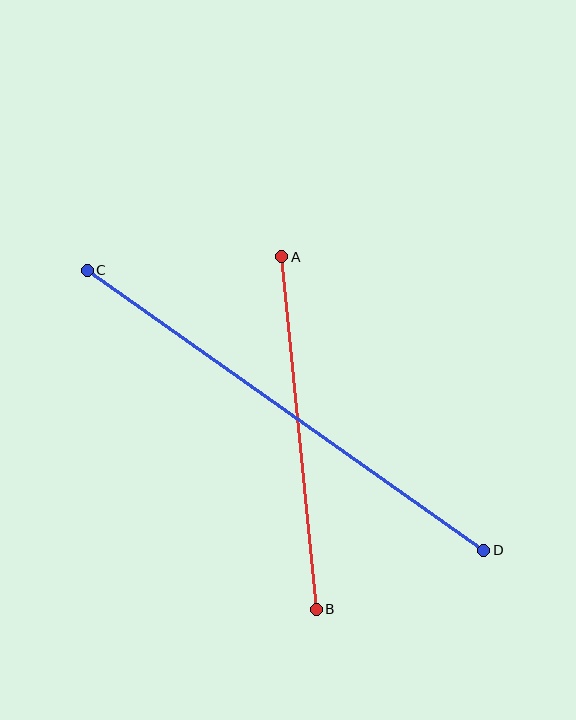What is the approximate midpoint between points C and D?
The midpoint is at approximately (286, 410) pixels.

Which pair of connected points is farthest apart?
Points C and D are farthest apart.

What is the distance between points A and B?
The distance is approximately 354 pixels.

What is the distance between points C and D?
The distance is approximately 485 pixels.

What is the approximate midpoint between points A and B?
The midpoint is at approximately (299, 433) pixels.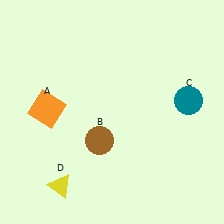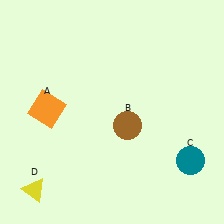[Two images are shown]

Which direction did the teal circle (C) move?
The teal circle (C) moved down.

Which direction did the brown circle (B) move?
The brown circle (B) moved right.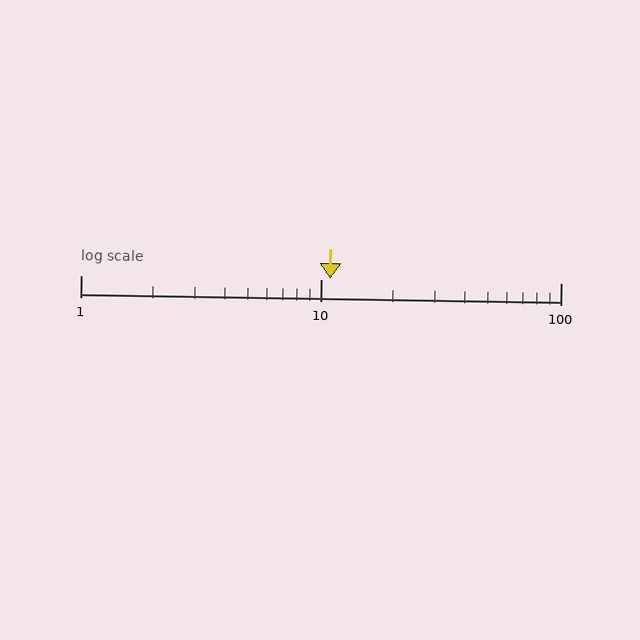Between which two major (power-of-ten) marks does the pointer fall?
The pointer is between 10 and 100.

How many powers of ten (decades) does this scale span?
The scale spans 2 decades, from 1 to 100.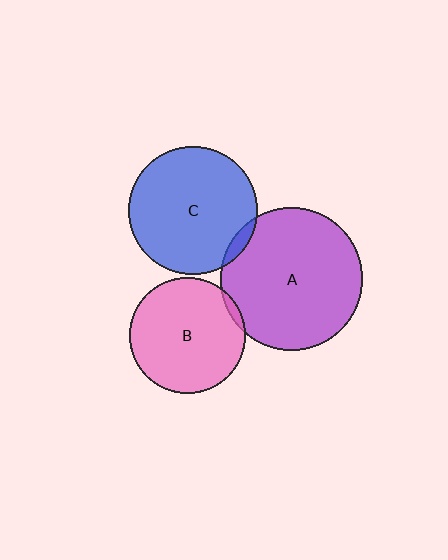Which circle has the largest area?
Circle A (purple).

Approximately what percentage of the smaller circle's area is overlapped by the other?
Approximately 5%.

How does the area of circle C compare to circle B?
Approximately 1.2 times.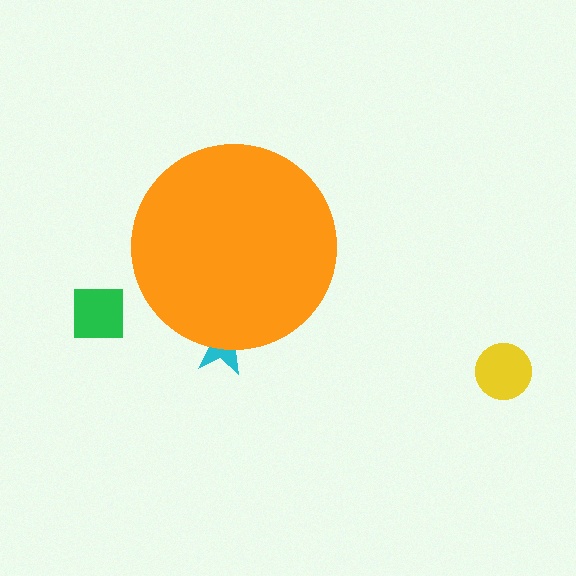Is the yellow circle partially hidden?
No, the yellow circle is fully visible.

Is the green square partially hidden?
No, the green square is fully visible.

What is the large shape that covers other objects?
An orange circle.